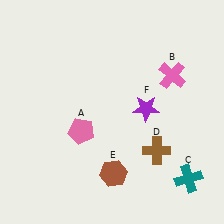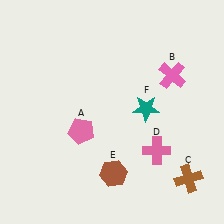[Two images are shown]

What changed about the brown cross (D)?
In Image 1, D is brown. In Image 2, it changed to pink.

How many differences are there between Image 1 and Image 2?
There are 3 differences between the two images.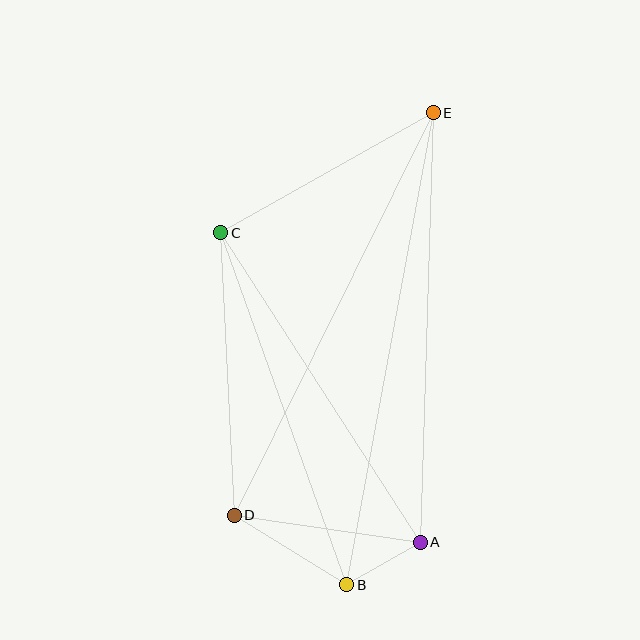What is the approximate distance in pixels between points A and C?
The distance between A and C is approximately 368 pixels.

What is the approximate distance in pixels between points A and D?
The distance between A and D is approximately 188 pixels.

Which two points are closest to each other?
Points A and B are closest to each other.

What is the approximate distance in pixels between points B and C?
The distance between B and C is approximately 374 pixels.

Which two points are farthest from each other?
Points B and E are farthest from each other.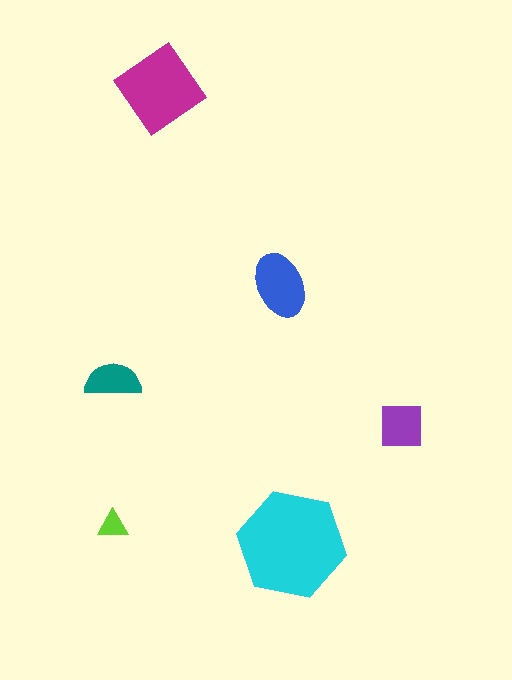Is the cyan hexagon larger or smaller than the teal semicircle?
Larger.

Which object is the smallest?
The lime triangle.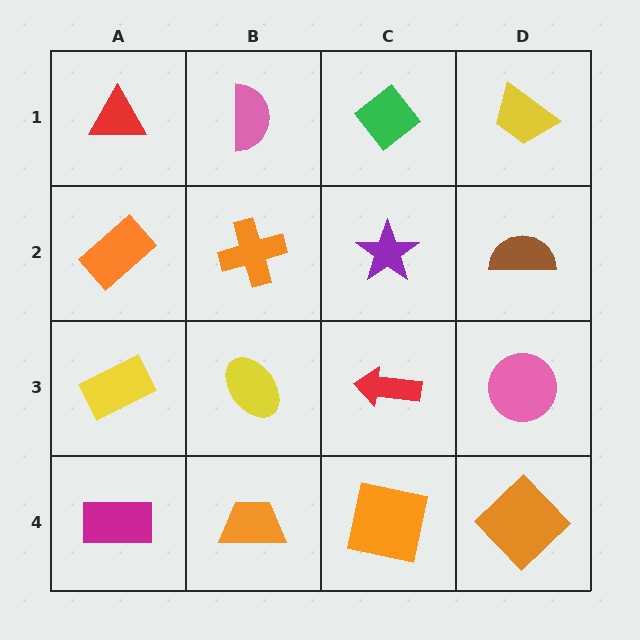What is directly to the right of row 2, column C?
A brown semicircle.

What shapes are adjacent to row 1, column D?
A brown semicircle (row 2, column D), a green diamond (row 1, column C).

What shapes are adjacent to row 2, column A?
A red triangle (row 1, column A), a yellow rectangle (row 3, column A), an orange cross (row 2, column B).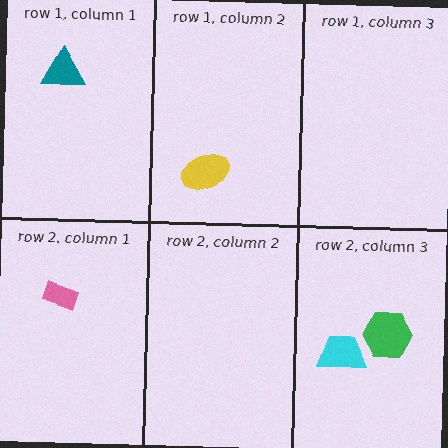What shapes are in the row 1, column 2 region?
The yellow ellipse.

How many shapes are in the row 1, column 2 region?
1.